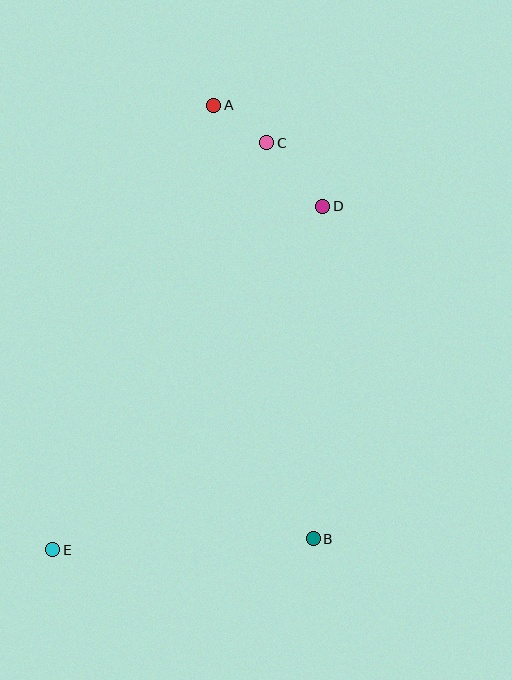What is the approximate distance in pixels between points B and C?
The distance between B and C is approximately 399 pixels.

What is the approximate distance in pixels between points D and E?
The distance between D and E is approximately 437 pixels.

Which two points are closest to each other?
Points A and C are closest to each other.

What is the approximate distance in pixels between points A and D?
The distance between A and D is approximately 149 pixels.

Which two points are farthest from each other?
Points A and E are farthest from each other.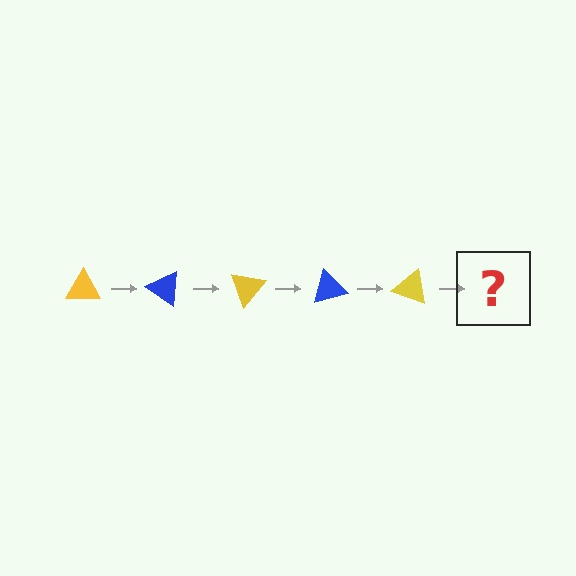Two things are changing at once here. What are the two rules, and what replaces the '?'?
The two rules are that it rotates 35 degrees each step and the color cycles through yellow and blue. The '?' should be a blue triangle, rotated 175 degrees from the start.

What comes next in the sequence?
The next element should be a blue triangle, rotated 175 degrees from the start.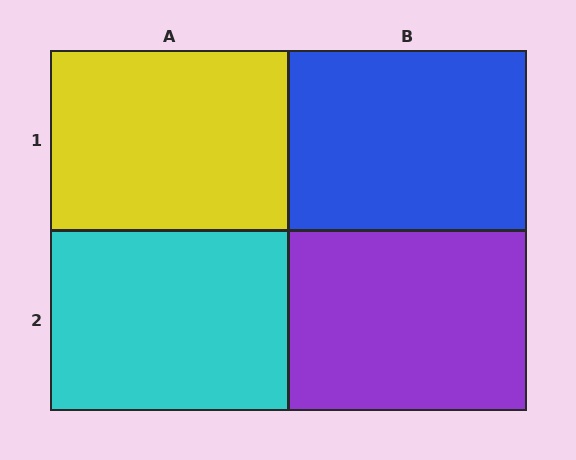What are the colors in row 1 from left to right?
Yellow, blue.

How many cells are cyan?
1 cell is cyan.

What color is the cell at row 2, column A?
Cyan.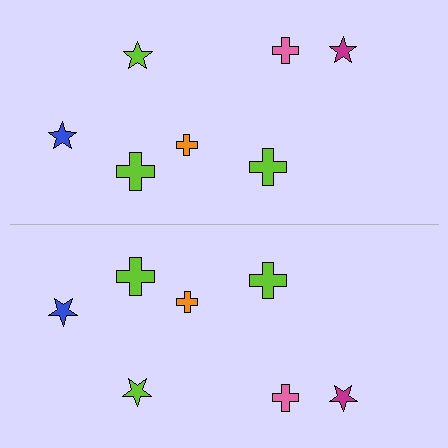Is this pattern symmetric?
Yes, this pattern has bilateral (reflection) symmetry.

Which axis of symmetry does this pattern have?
The pattern has a horizontal axis of symmetry running through the center of the image.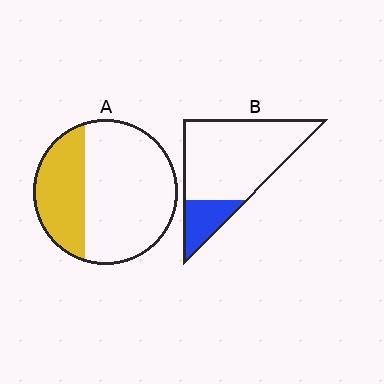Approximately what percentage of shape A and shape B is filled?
A is approximately 30% and B is approximately 20%.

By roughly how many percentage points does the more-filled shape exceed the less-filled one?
By roughly 10 percentage points (A over B).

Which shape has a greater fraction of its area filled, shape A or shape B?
Shape A.